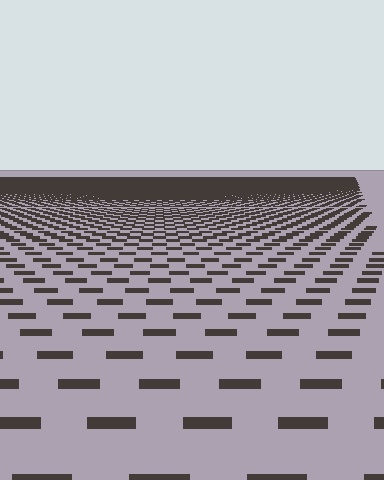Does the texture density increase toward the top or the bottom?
Density increases toward the top.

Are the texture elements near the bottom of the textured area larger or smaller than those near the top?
Larger. Near the bottom, elements are closer to the viewer and appear at a bigger on-screen size.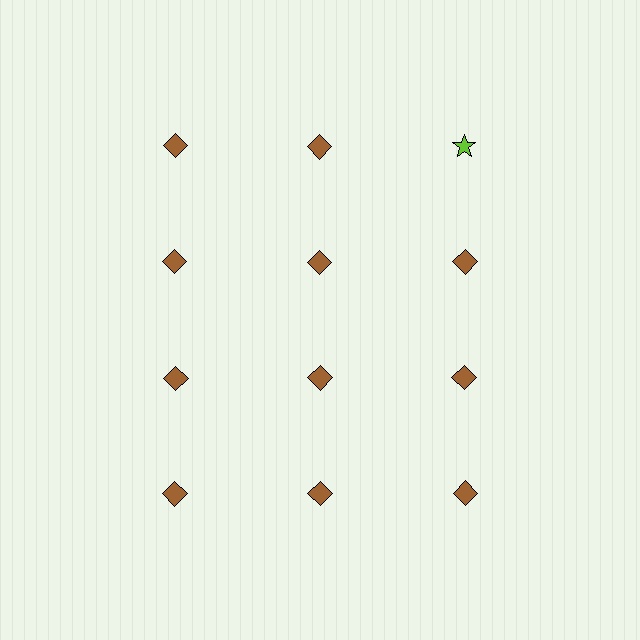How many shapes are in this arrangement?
There are 12 shapes arranged in a grid pattern.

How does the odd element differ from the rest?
It differs in both color (lime instead of brown) and shape (star instead of diamond).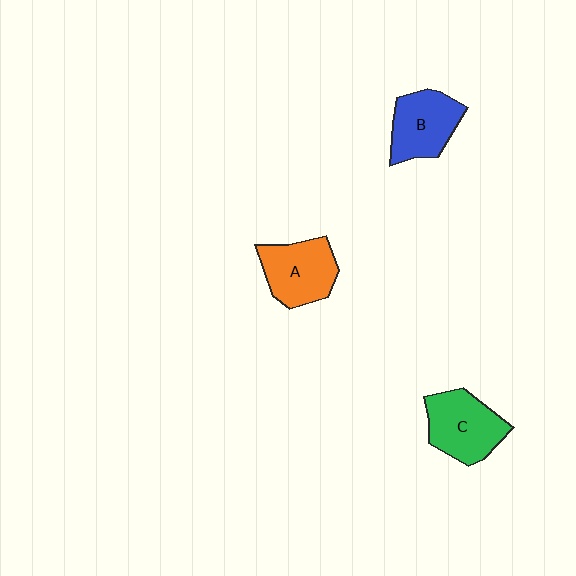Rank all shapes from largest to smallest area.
From largest to smallest: C (green), A (orange), B (blue).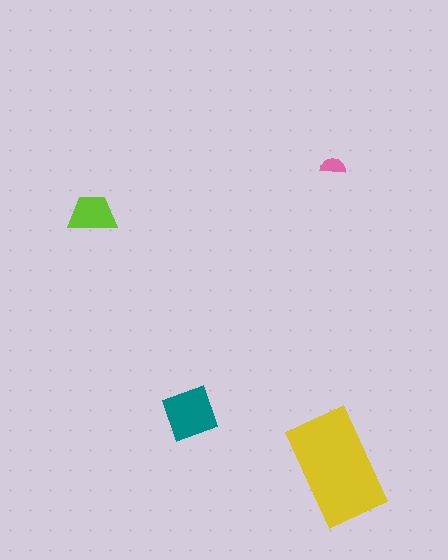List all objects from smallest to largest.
The pink semicircle, the lime trapezoid, the teal diamond, the yellow rectangle.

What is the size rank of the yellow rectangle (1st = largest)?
1st.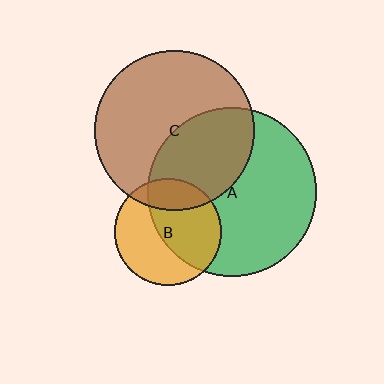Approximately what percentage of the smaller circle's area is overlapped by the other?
Approximately 55%.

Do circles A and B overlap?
Yes.